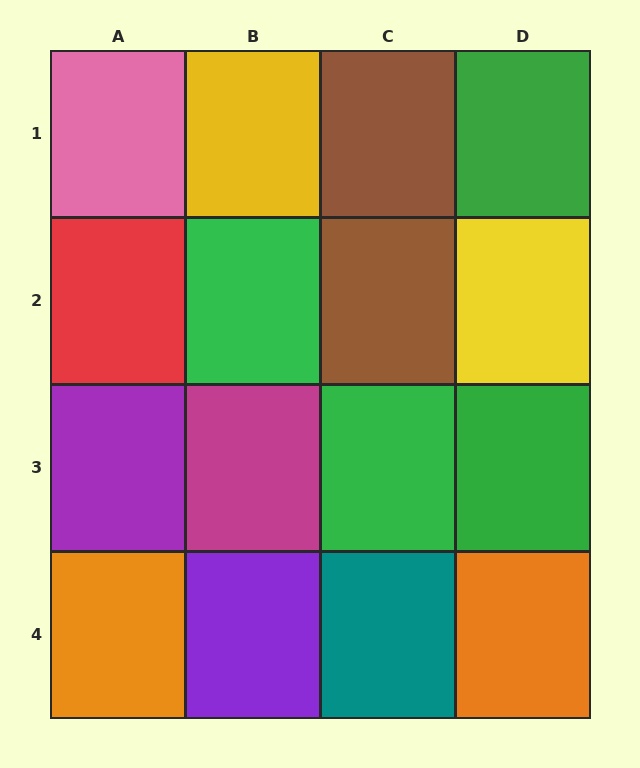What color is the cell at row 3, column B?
Magenta.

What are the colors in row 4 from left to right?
Orange, purple, teal, orange.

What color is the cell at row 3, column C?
Green.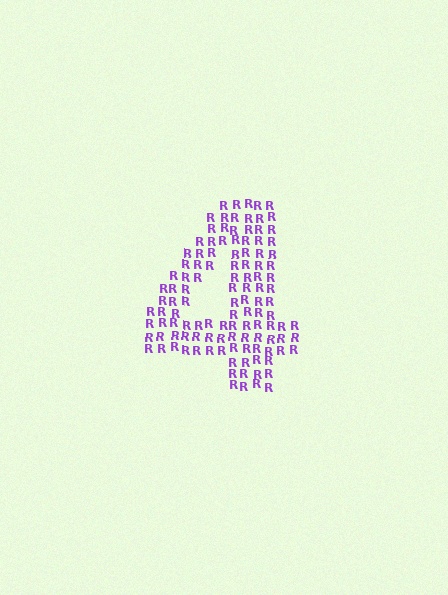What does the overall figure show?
The overall figure shows the digit 4.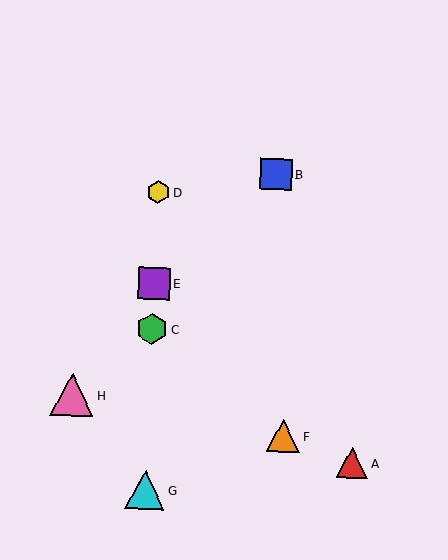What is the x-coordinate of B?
Object B is at x≈276.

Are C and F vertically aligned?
No, C is at x≈152 and F is at x≈283.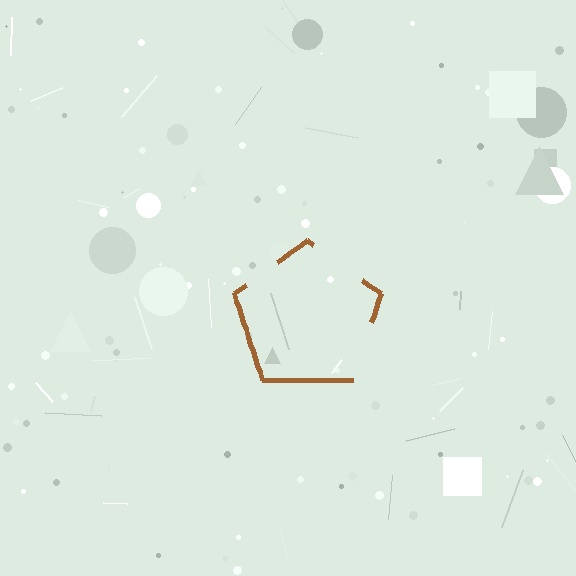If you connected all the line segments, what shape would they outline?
They would outline a pentagon.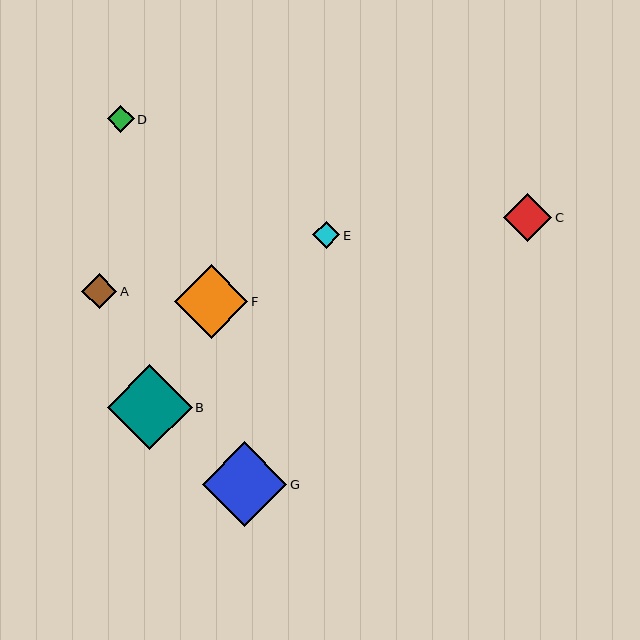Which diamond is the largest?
Diamond B is the largest with a size of approximately 85 pixels.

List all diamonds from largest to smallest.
From largest to smallest: B, G, F, C, A, D, E.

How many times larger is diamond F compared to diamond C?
Diamond F is approximately 1.5 times the size of diamond C.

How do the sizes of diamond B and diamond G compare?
Diamond B and diamond G are approximately the same size.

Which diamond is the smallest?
Diamond E is the smallest with a size of approximately 27 pixels.